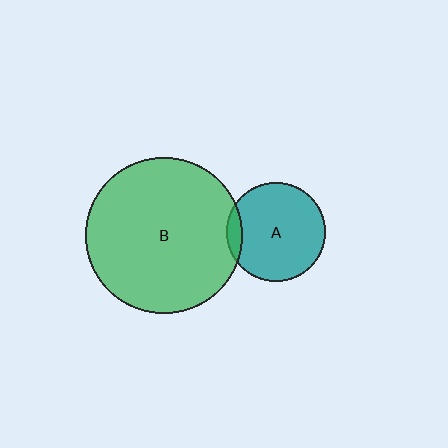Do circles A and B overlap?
Yes.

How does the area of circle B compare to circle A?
Approximately 2.5 times.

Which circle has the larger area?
Circle B (green).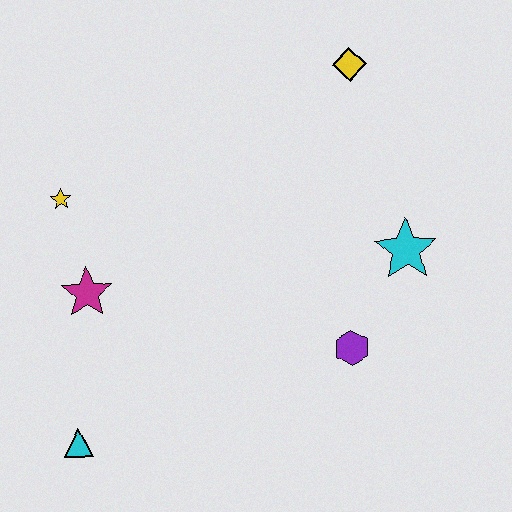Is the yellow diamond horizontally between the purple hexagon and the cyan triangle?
No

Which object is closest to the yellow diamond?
The cyan star is closest to the yellow diamond.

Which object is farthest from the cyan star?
The cyan triangle is farthest from the cyan star.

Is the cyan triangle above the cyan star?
No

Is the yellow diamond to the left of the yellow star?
No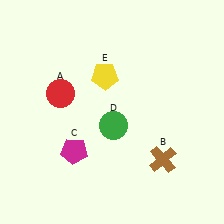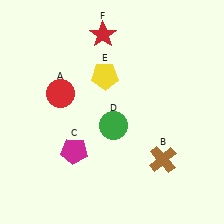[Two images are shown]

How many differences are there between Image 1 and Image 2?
There is 1 difference between the two images.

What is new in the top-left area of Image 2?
A red star (F) was added in the top-left area of Image 2.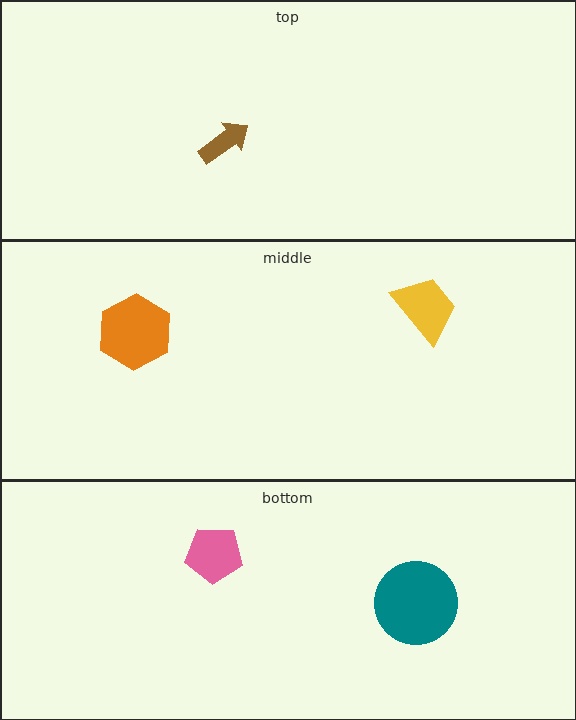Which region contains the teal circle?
The bottom region.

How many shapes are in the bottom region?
2.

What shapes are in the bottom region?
The teal circle, the pink pentagon.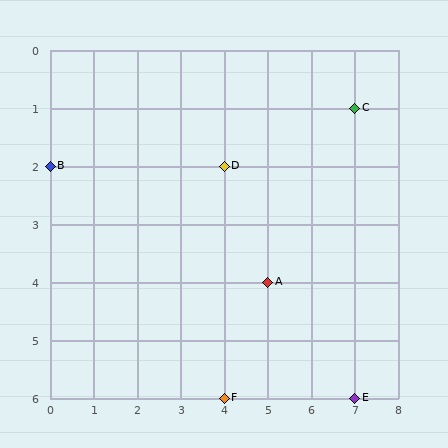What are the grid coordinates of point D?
Point D is at grid coordinates (4, 2).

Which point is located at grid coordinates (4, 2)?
Point D is at (4, 2).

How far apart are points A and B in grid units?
Points A and B are 5 columns and 2 rows apart (about 5.4 grid units diagonally).